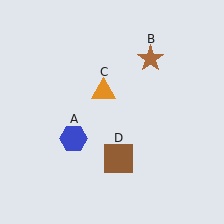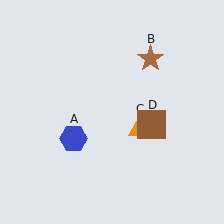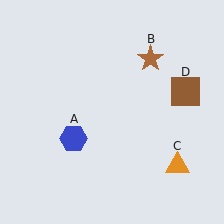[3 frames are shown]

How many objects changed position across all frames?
2 objects changed position: orange triangle (object C), brown square (object D).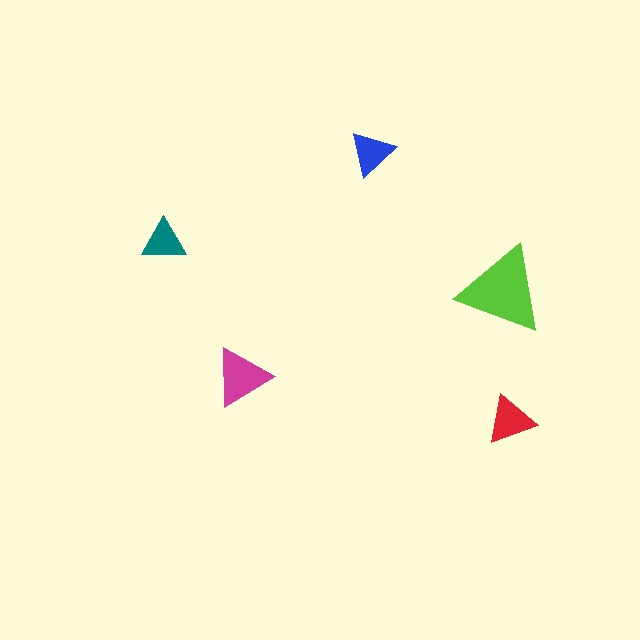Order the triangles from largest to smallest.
the lime one, the magenta one, the red one, the blue one, the teal one.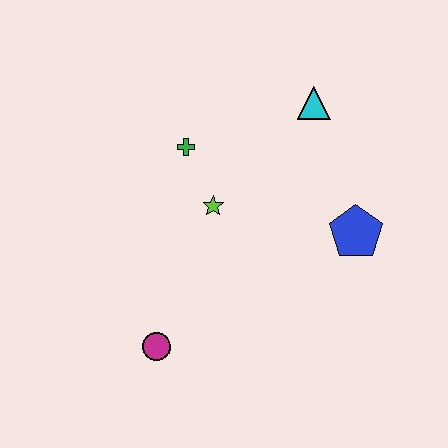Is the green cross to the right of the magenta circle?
Yes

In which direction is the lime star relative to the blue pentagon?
The lime star is to the left of the blue pentagon.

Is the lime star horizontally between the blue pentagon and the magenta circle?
Yes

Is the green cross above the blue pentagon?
Yes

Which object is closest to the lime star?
The green cross is closest to the lime star.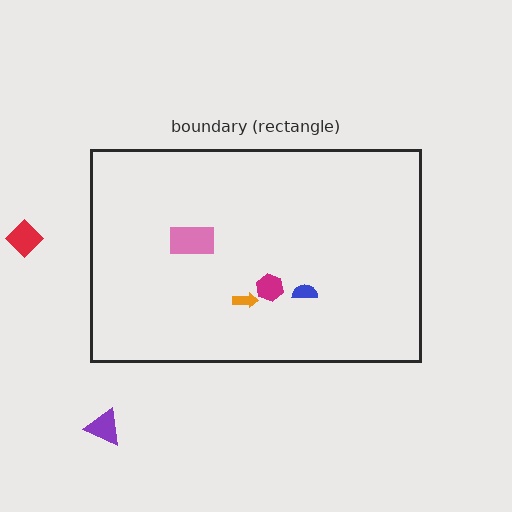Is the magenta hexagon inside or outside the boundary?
Inside.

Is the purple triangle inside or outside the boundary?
Outside.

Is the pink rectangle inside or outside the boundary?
Inside.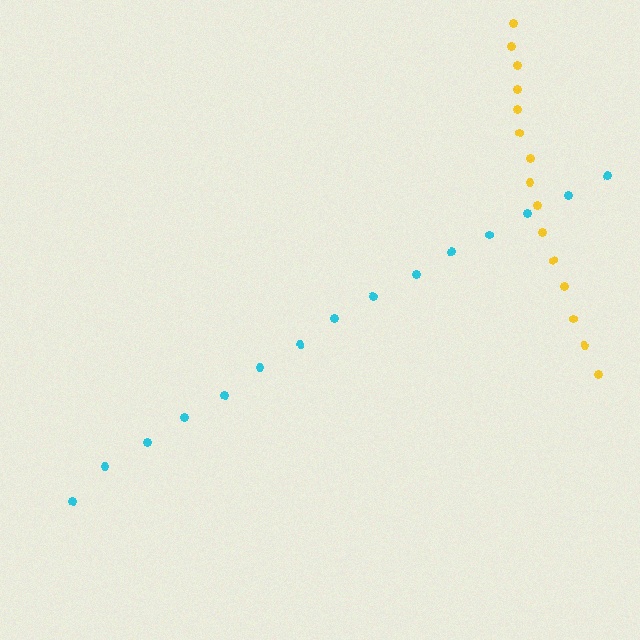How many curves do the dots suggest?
There are 2 distinct paths.